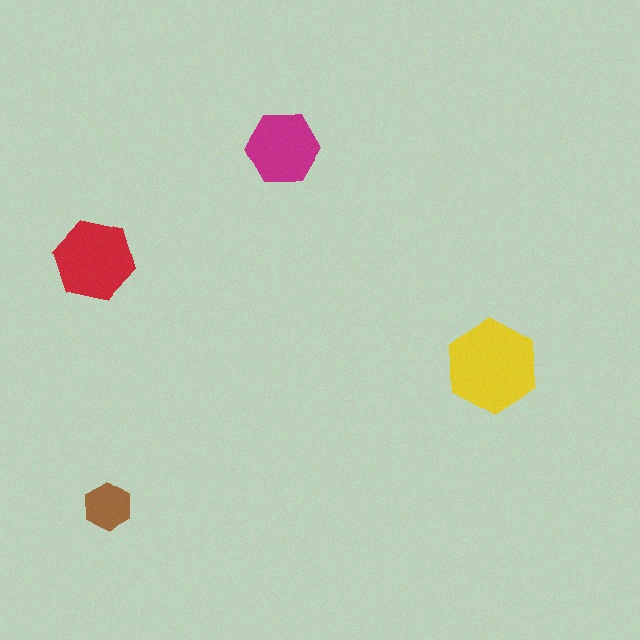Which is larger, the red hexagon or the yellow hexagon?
The yellow one.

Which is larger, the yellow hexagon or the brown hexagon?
The yellow one.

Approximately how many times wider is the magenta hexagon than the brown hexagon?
About 1.5 times wider.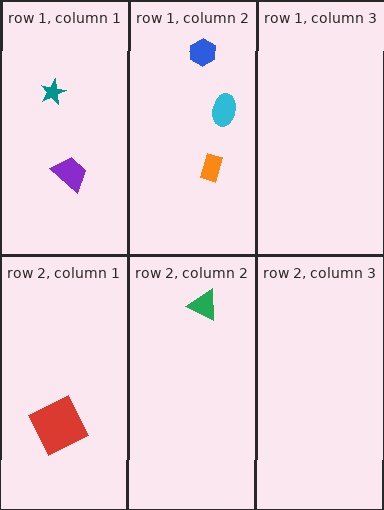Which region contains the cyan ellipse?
The row 1, column 2 region.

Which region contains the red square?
The row 2, column 1 region.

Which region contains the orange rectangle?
The row 1, column 2 region.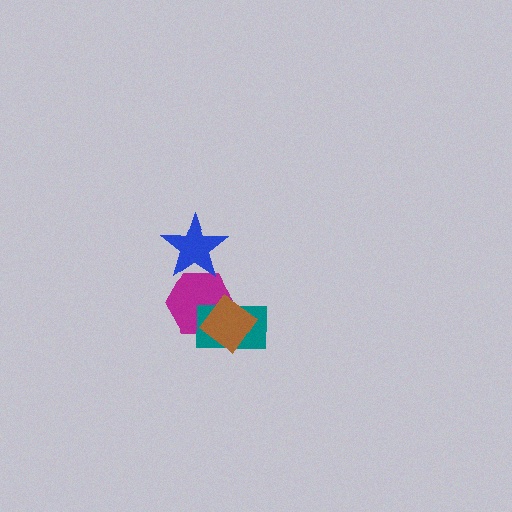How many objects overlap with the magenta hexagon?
3 objects overlap with the magenta hexagon.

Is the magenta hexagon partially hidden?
Yes, it is partially covered by another shape.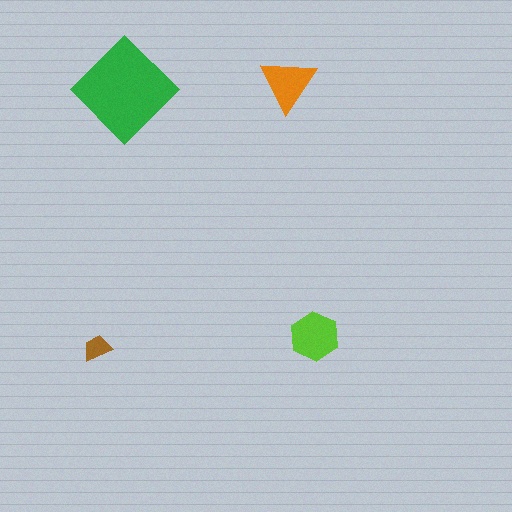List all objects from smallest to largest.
The brown trapezoid, the orange triangle, the lime hexagon, the green diamond.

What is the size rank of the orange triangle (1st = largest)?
3rd.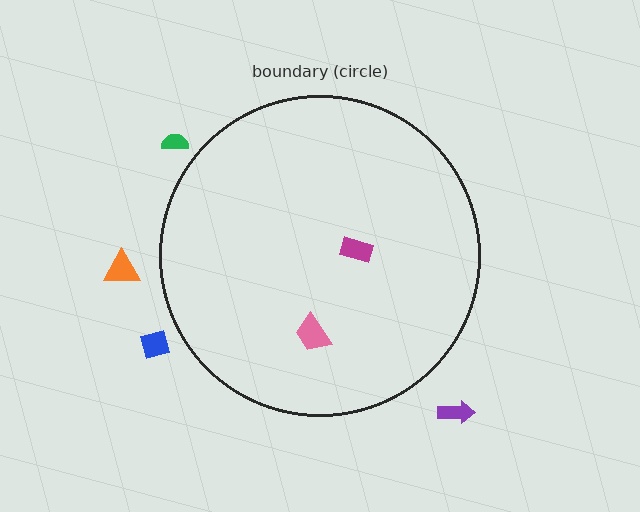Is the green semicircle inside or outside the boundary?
Outside.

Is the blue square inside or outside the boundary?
Outside.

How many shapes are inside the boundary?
2 inside, 4 outside.